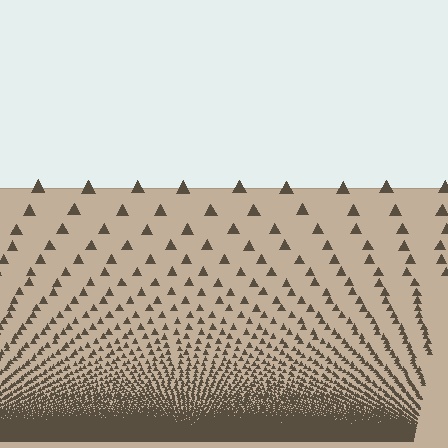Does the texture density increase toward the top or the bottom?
Density increases toward the bottom.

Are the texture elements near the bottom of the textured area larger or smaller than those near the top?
Smaller. The gradient is inverted — elements near the bottom are smaller and denser.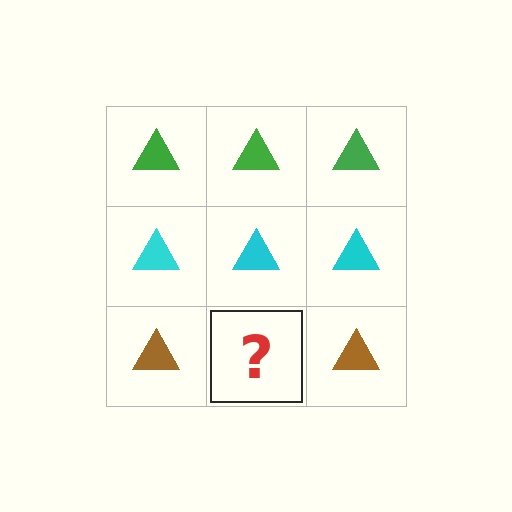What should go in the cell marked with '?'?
The missing cell should contain a brown triangle.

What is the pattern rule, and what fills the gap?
The rule is that each row has a consistent color. The gap should be filled with a brown triangle.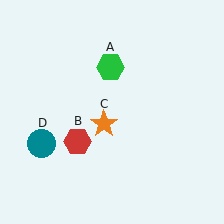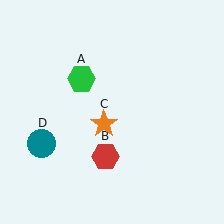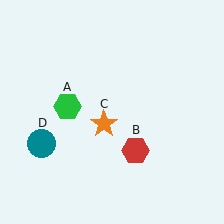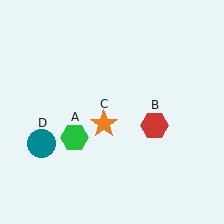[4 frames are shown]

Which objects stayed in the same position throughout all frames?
Orange star (object C) and teal circle (object D) remained stationary.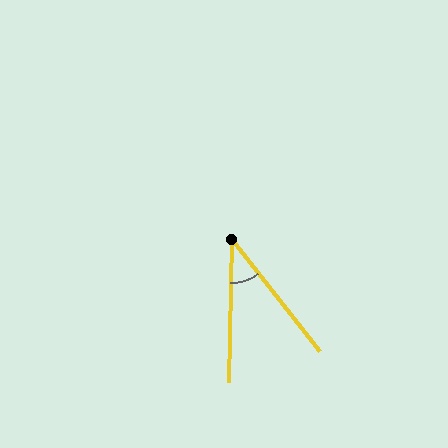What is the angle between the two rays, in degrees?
Approximately 39 degrees.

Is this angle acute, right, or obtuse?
It is acute.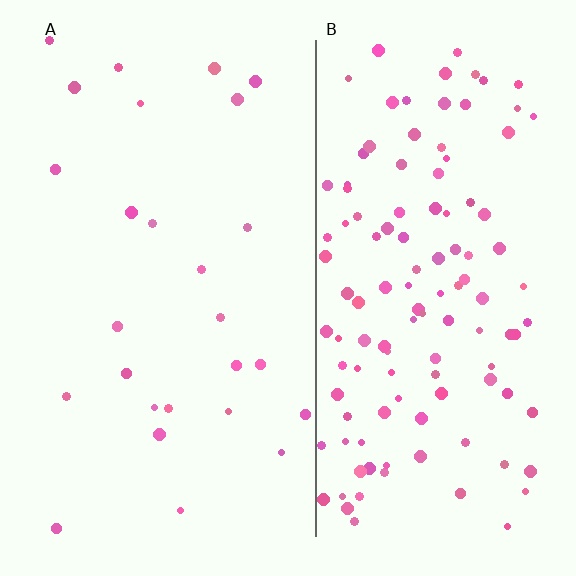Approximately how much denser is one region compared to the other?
Approximately 4.7× — region B over region A.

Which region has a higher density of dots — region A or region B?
B (the right).